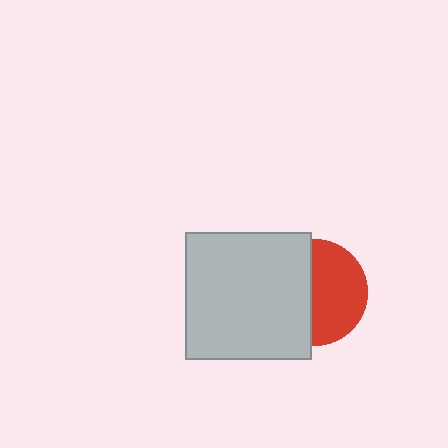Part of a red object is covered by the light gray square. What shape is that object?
It is a circle.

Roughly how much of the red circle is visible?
About half of it is visible (roughly 54%).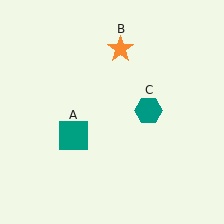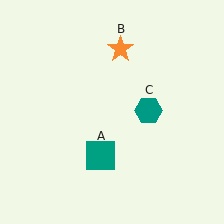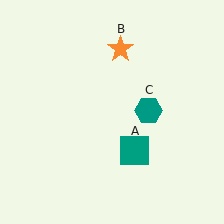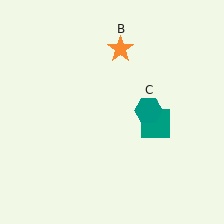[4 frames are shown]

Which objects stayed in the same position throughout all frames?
Orange star (object B) and teal hexagon (object C) remained stationary.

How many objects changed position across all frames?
1 object changed position: teal square (object A).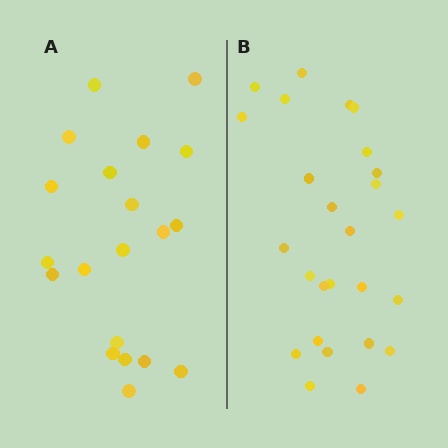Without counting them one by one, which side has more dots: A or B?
Region B (the right region) has more dots.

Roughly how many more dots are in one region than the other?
Region B has about 6 more dots than region A.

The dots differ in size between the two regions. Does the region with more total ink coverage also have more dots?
No. Region A has more total ink coverage because its dots are larger, but region B actually contains more individual dots. Total area can be misleading — the number of items is what matters here.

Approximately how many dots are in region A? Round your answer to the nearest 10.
About 20 dots.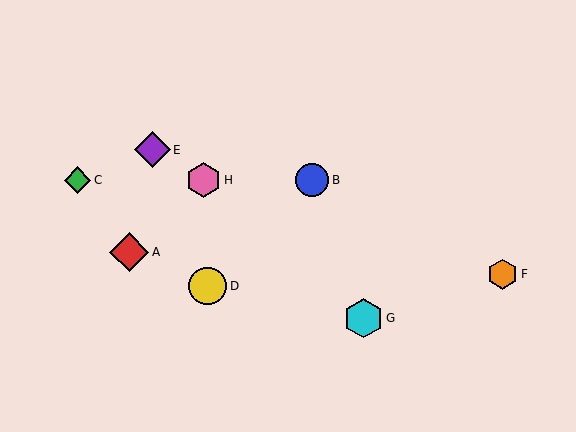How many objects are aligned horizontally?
3 objects (B, C, H) are aligned horizontally.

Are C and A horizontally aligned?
No, C is at y≈180 and A is at y≈252.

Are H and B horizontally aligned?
Yes, both are at y≈180.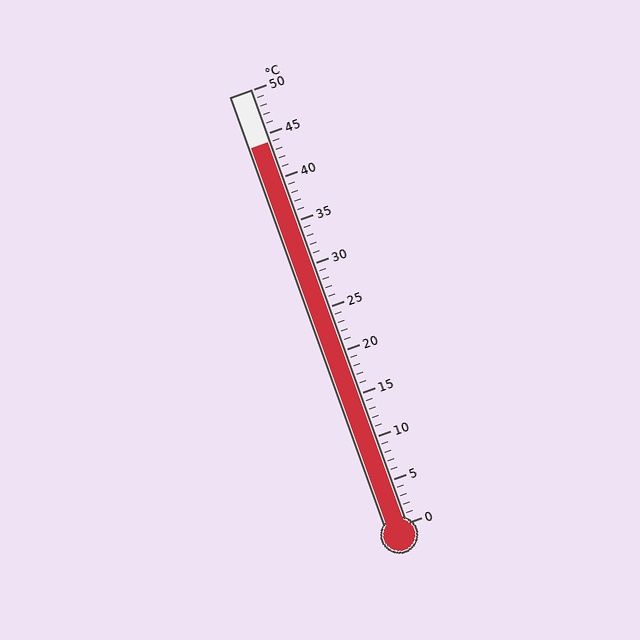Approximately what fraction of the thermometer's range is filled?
The thermometer is filled to approximately 90% of its range.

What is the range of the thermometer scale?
The thermometer scale ranges from 0°C to 50°C.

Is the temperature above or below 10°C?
The temperature is above 10°C.